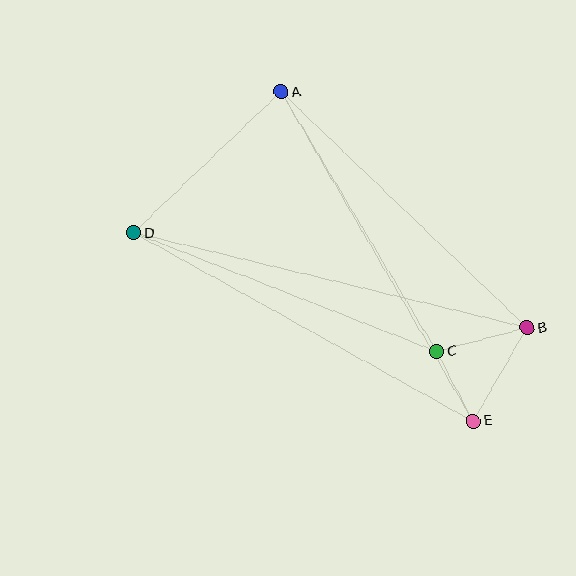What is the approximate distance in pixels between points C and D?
The distance between C and D is approximately 325 pixels.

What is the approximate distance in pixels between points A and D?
The distance between A and D is approximately 204 pixels.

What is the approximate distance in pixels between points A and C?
The distance between A and C is approximately 302 pixels.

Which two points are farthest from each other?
Points B and D are farthest from each other.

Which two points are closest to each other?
Points C and E are closest to each other.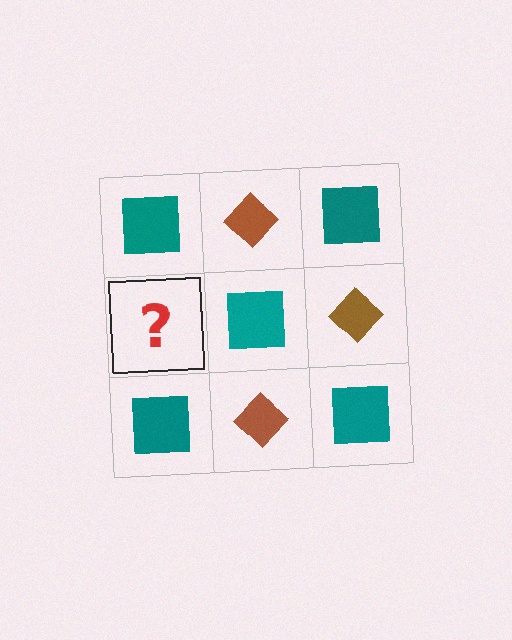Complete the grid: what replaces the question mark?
The question mark should be replaced with a brown diamond.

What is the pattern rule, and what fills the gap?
The rule is that it alternates teal square and brown diamond in a checkerboard pattern. The gap should be filled with a brown diamond.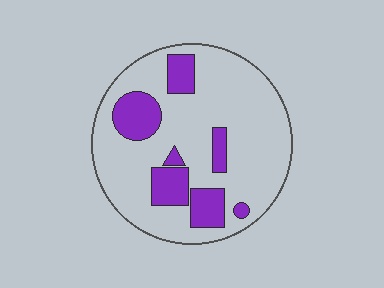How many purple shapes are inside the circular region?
7.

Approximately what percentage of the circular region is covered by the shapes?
Approximately 20%.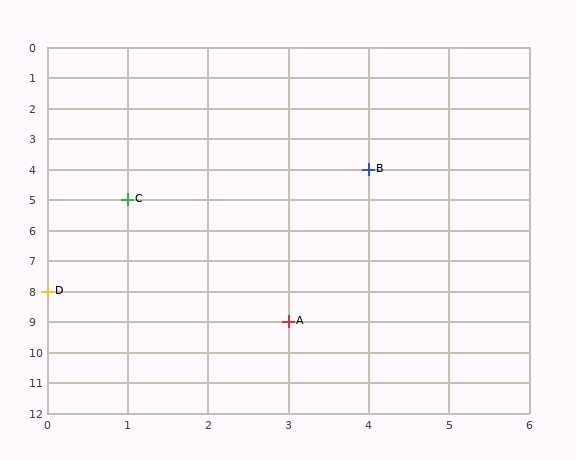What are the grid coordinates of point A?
Point A is at grid coordinates (3, 9).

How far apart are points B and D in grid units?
Points B and D are 4 columns and 4 rows apart (about 5.7 grid units diagonally).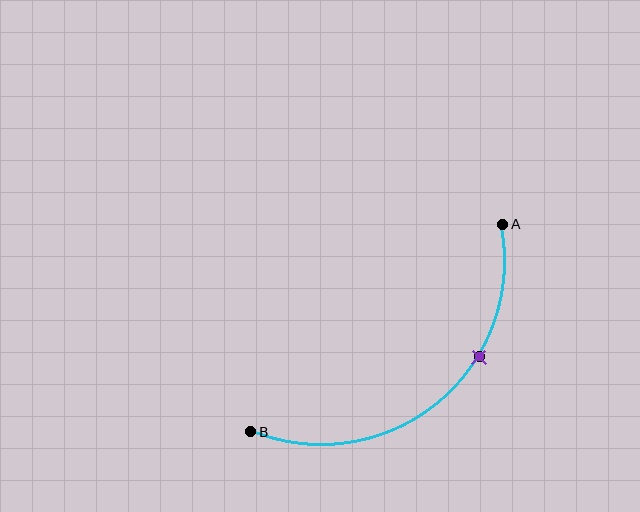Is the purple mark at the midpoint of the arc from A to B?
No. The purple mark lies on the arc but is closer to endpoint A. The arc midpoint would be at the point on the curve equidistant along the arc from both A and B.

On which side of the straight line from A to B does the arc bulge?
The arc bulges below and to the right of the straight line connecting A and B.